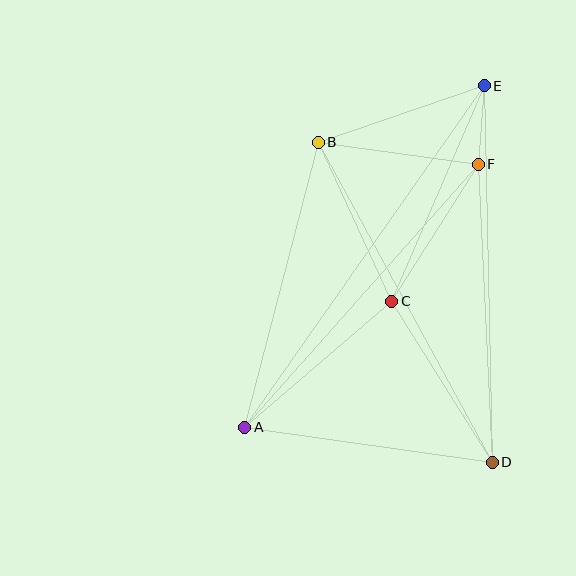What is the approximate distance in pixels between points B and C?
The distance between B and C is approximately 175 pixels.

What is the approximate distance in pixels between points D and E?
The distance between D and E is approximately 377 pixels.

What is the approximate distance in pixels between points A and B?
The distance between A and B is approximately 294 pixels.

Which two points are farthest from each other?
Points A and E are farthest from each other.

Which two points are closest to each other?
Points E and F are closest to each other.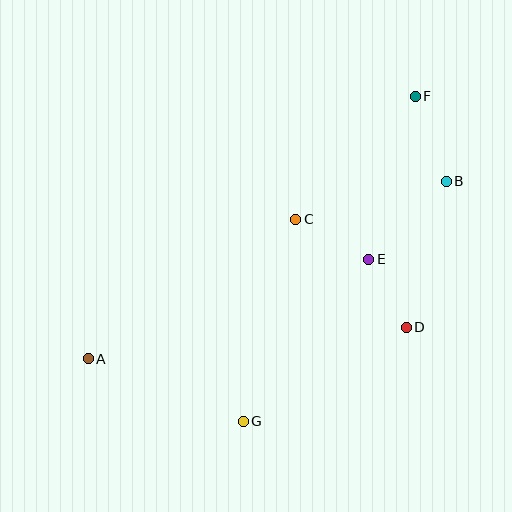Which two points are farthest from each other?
Points A and F are farthest from each other.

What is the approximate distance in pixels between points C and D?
The distance between C and D is approximately 155 pixels.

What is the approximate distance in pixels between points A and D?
The distance between A and D is approximately 320 pixels.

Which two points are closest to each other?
Points D and E are closest to each other.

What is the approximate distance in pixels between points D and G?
The distance between D and G is approximately 188 pixels.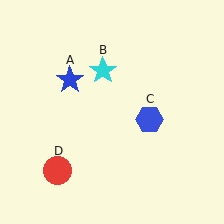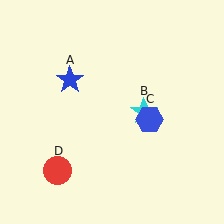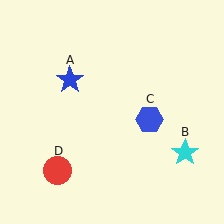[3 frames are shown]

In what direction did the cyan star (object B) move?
The cyan star (object B) moved down and to the right.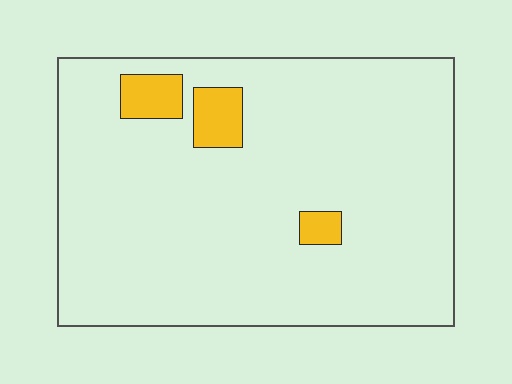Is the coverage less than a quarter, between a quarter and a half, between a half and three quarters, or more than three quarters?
Less than a quarter.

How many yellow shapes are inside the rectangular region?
3.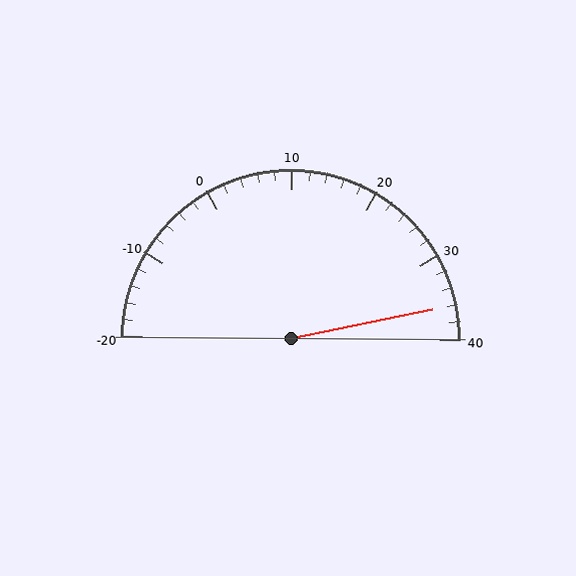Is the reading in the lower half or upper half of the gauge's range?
The reading is in the upper half of the range (-20 to 40).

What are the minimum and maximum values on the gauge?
The gauge ranges from -20 to 40.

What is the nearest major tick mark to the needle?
The nearest major tick mark is 40.